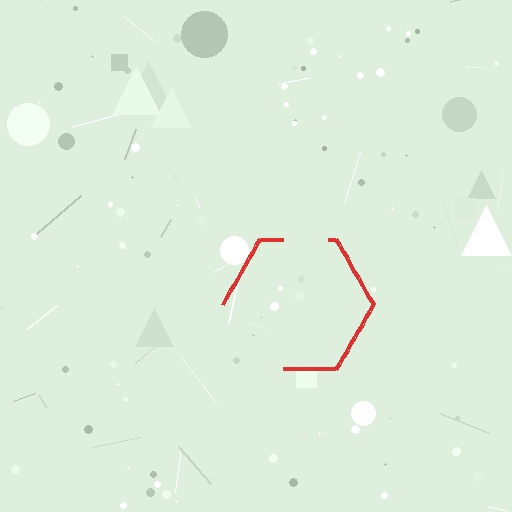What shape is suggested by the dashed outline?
The dashed outline suggests a hexagon.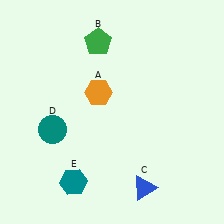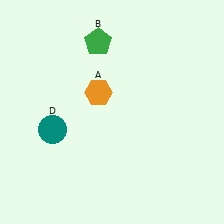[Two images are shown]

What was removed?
The blue triangle (C), the teal hexagon (E) were removed in Image 2.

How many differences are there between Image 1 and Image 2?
There are 2 differences between the two images.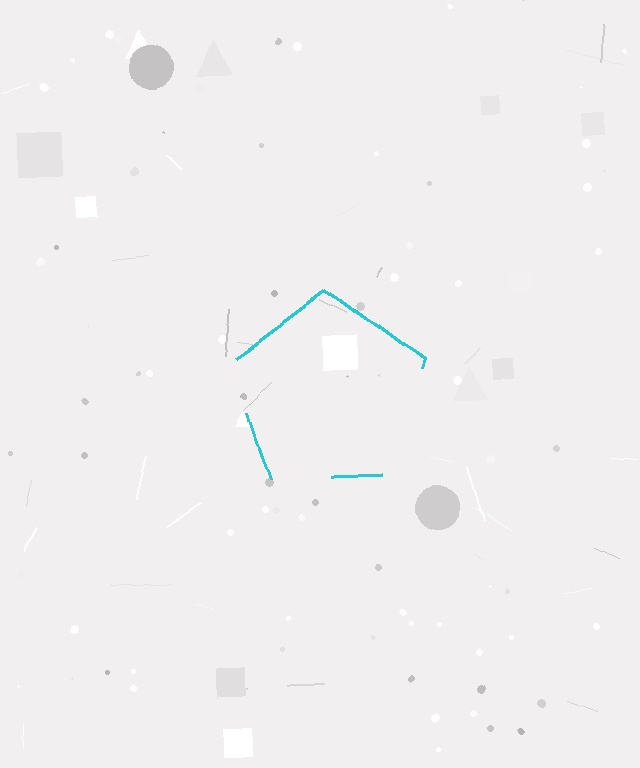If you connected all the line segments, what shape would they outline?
They would outline a pentagon.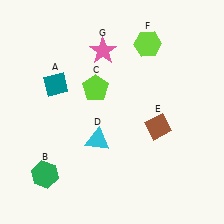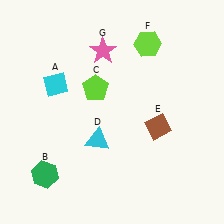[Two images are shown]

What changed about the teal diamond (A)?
In Image 1, A is teal. In Image 2, it changed to cyan.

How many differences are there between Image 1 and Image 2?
There is 1 difference between the two images.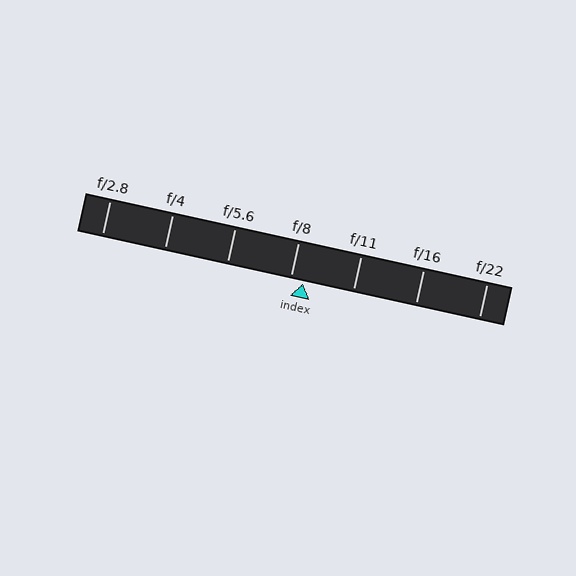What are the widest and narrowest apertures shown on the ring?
The widest aperture shown is f/2.8 and the narrowest is f/22.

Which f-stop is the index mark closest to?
The index mark is closest to f/8.